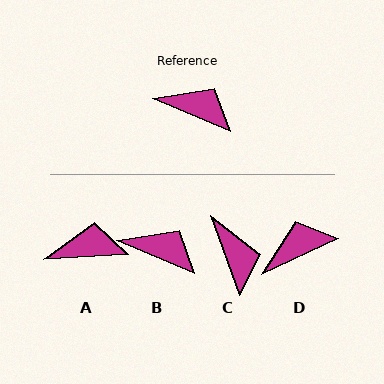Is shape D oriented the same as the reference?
No, it is off by about 48 degrees.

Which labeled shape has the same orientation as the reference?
B.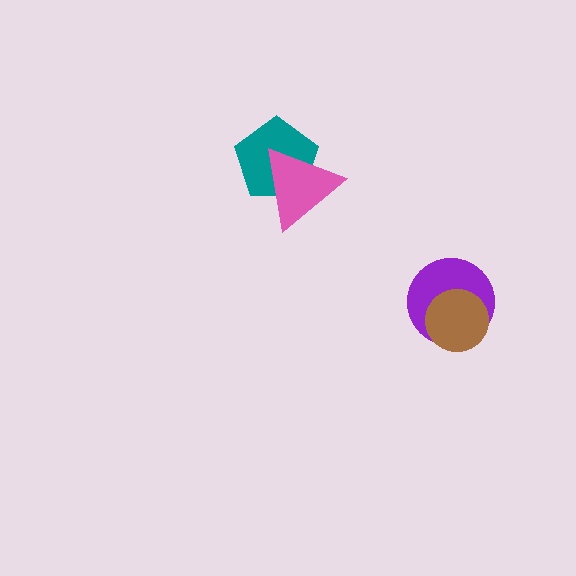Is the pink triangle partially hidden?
No, no other shape covers it.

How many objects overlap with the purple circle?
1 object overlaps with the purple circle.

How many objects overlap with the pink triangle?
1 object overlaps with the pink triangle.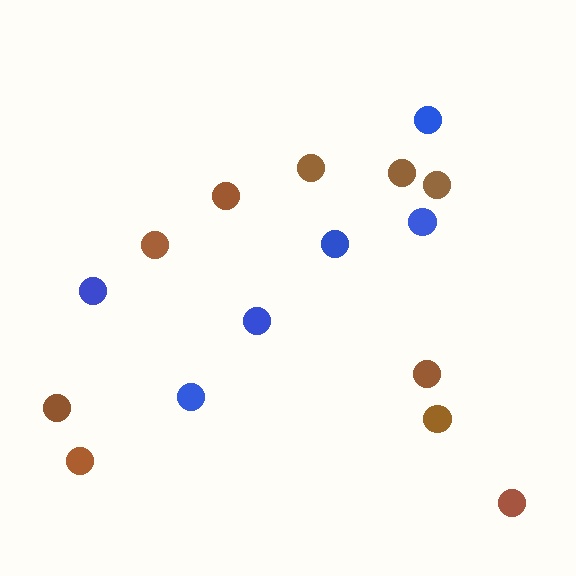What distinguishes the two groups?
There are 2 groups: one group of brown circles (10) and one group of blue circles (6).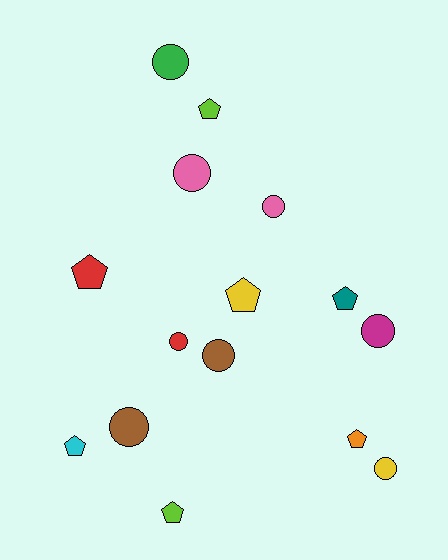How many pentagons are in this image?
There are 7 pentagons.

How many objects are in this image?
There are 15 objects.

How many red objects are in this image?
There are 2 red objects.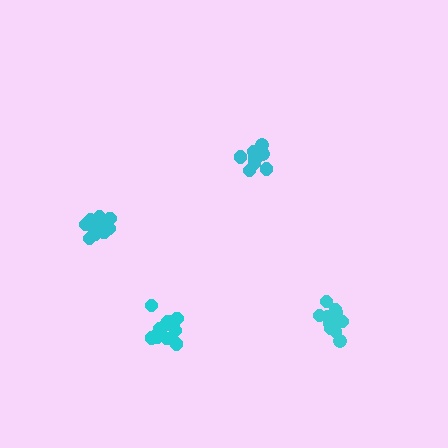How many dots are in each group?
Group 1: 10 dots, Group 2: 13 dots, Group 3: 12 dots, Group 4: 13 dots (48 total).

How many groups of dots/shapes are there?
There are 4 groups.